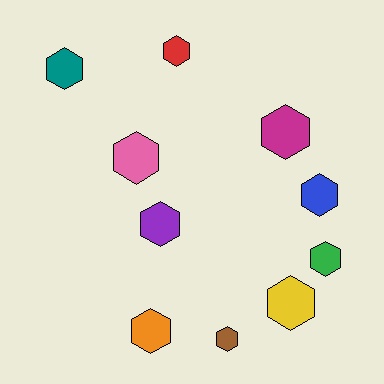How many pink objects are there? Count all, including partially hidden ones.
There is 1 pink object.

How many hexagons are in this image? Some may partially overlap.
There are 10 hexagons.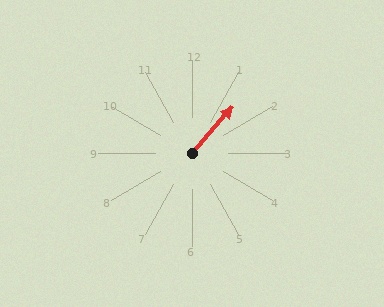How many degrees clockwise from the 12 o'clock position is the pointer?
Approximately 41 degrees.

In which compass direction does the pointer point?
Northeast.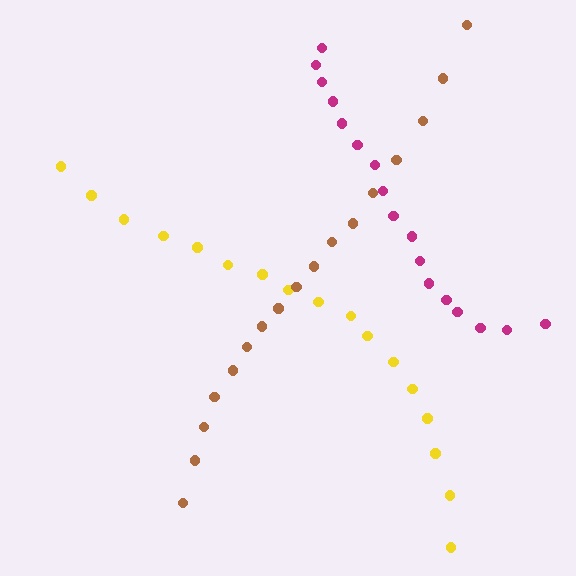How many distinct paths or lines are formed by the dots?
There are 3 distinct paths.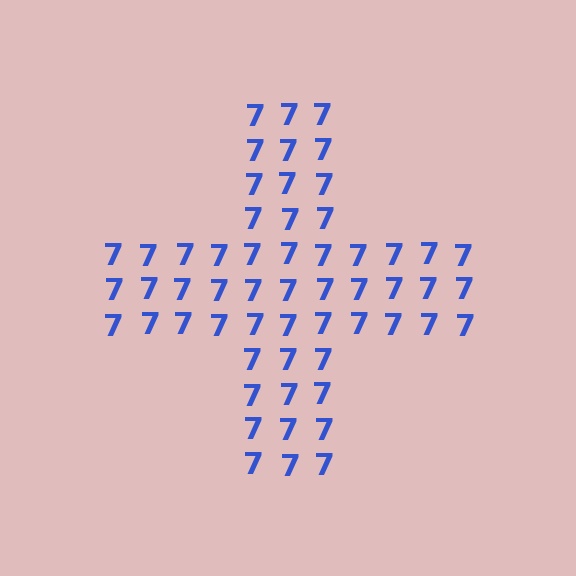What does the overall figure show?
The overall figure shows a cross.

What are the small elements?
The small elements are digit 7's.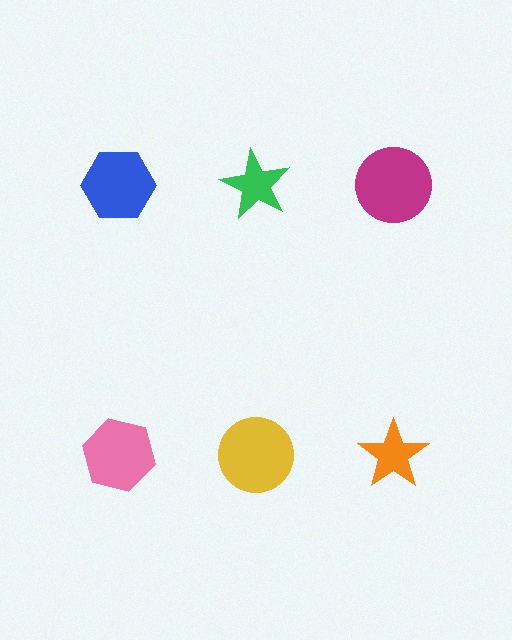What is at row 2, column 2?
A yellow circle.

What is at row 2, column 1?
A pink hexagon.